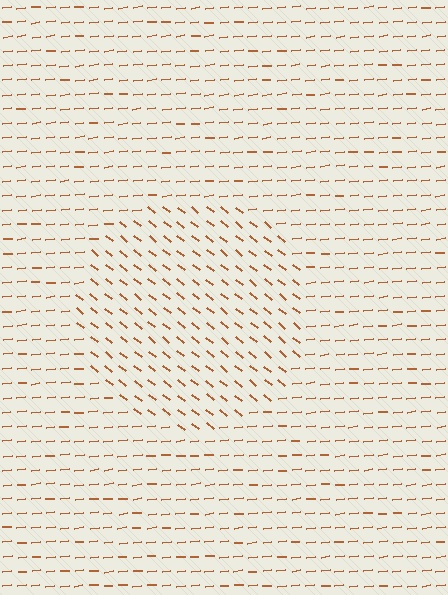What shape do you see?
I see a circle.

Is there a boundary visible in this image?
Yes, there is a texture boundary formed by a change in line orientation.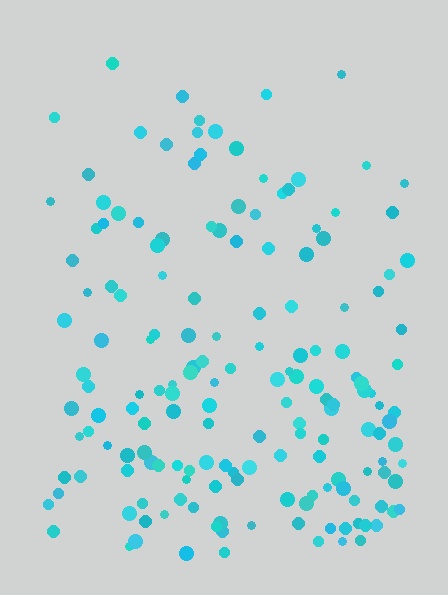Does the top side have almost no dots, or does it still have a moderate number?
Still a moderate number, just noticeably fewer than the bottom.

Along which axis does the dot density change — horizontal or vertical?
Vertical.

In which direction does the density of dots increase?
From top to bottom, with the bottom side densest.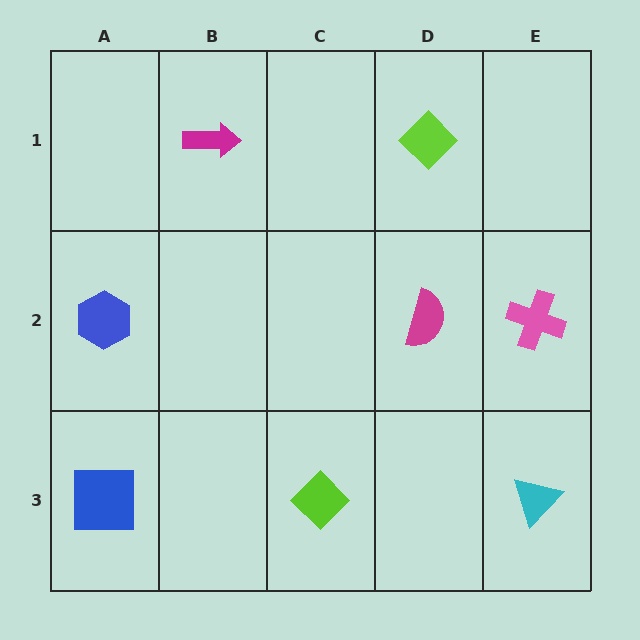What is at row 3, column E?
A cyan triangle.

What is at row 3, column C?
A lime diamond.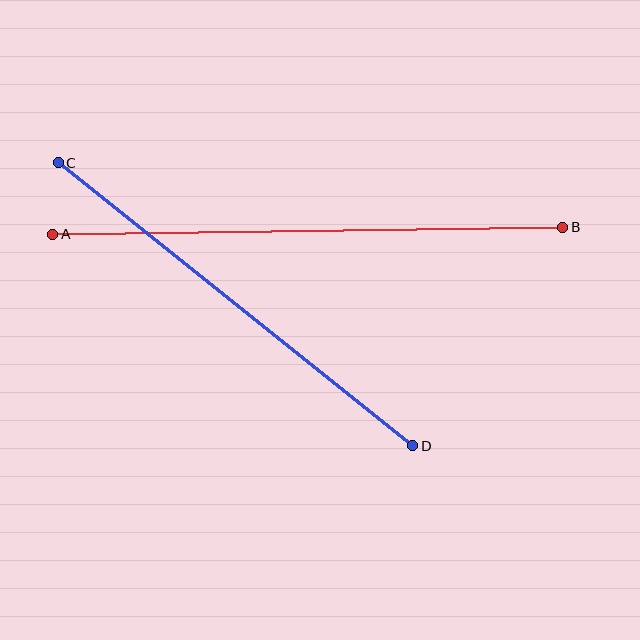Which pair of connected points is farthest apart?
Points A and B are farthest apart.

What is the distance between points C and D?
The distance is approximately 454 pixels.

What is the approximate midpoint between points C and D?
The midpoint is at approximately (235, 304) pixels.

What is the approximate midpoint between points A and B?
The midpoint is at approximately (308, 231) pixels.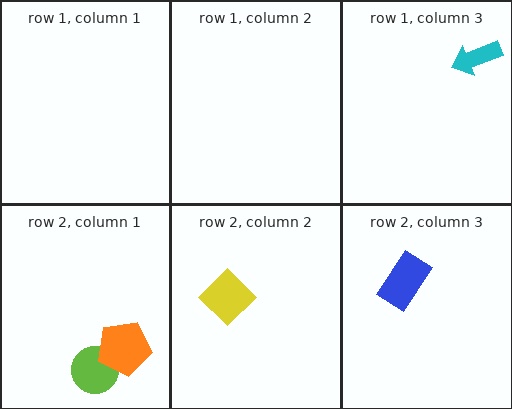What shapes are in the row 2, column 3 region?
The blue rectangle.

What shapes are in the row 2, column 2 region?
The yellow diamond.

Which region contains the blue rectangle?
The row 2, column 3 region.